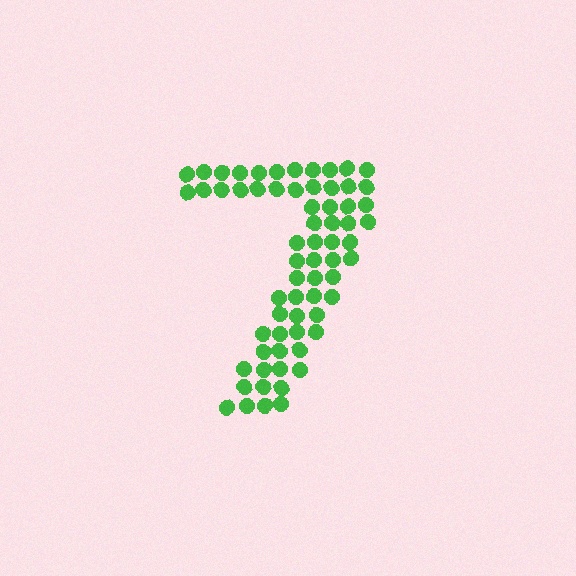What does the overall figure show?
The overall figure shows the digit 7.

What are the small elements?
The small elements are circles.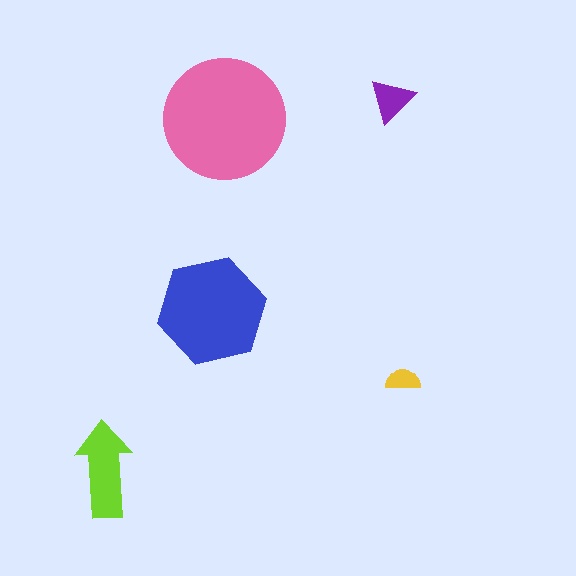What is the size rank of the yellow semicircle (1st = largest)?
5th.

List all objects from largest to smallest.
The pink circle, the blue hexagon, the lime arrow, the purple triangle, the yellow semicircle.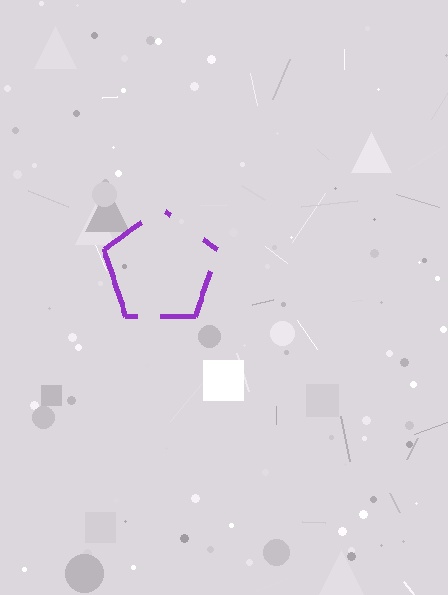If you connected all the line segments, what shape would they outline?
They would outline a pentagon.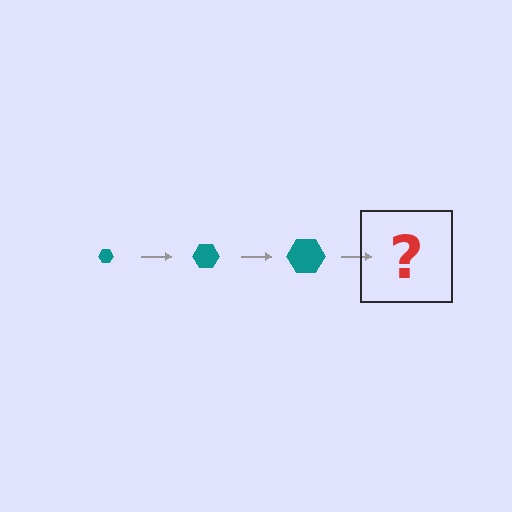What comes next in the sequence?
The next element should be a teal hexagon, larger than the previous one.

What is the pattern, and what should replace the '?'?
The pattern is that the hexagon gets progressively larger each step. The '?' should be a teal hexagon, larger than the previous one.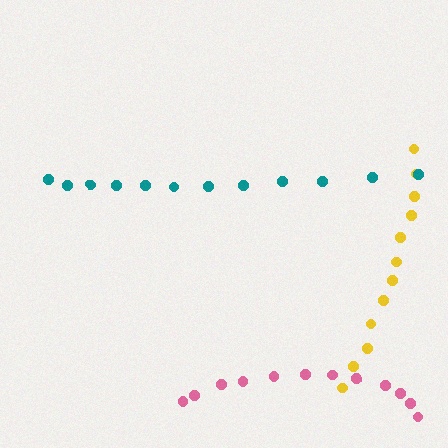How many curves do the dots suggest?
There are 3 distinct paths.